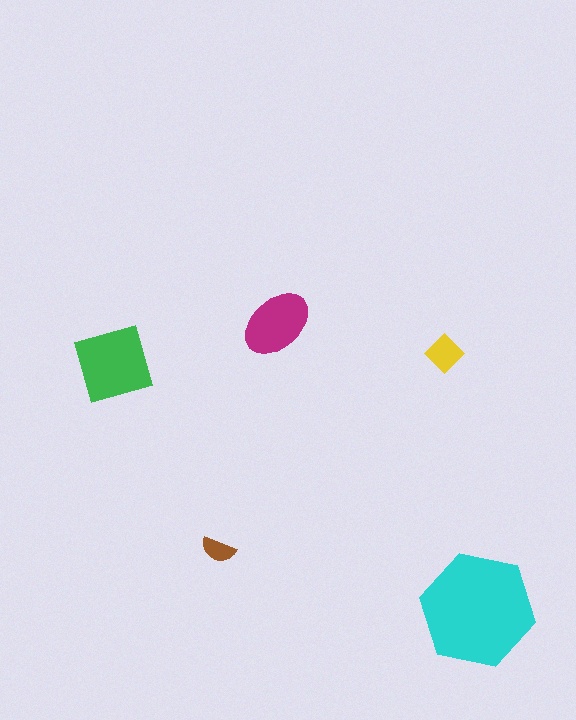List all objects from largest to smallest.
The cyan hexagon, the green square, the magenta ellipse, the yellow diamond, the brown semicircle.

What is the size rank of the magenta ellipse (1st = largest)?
3rd.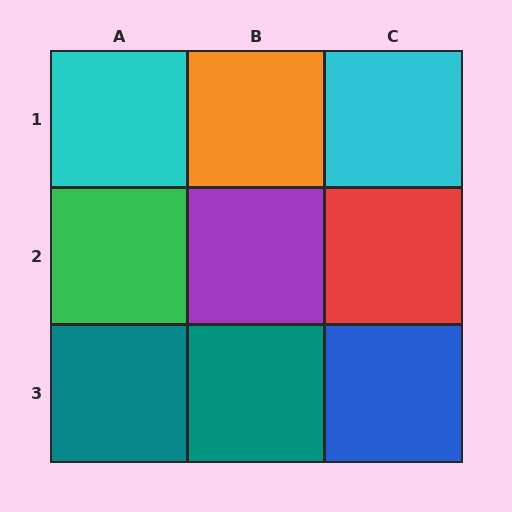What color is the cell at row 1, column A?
Cyan.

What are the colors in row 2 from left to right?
Green, purple, red.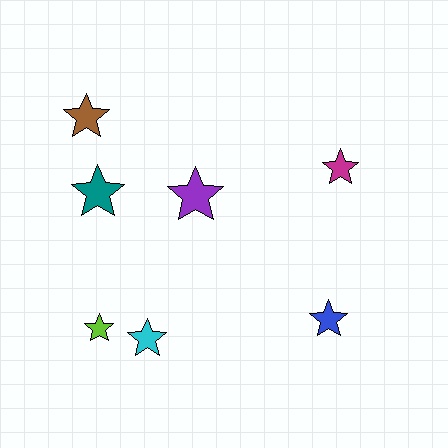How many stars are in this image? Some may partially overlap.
There are 7 stars.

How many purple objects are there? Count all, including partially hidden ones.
There is 1 purple object.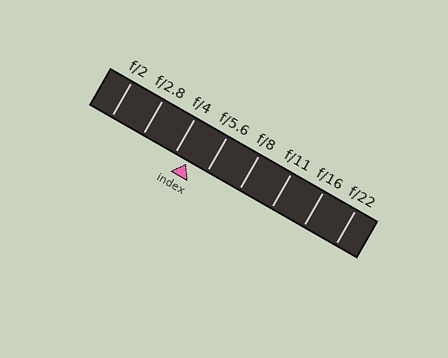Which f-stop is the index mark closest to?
The index mark is closest to f/4.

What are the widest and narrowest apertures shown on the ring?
The widest aperture shown is f/2 and the narrowest is f/22.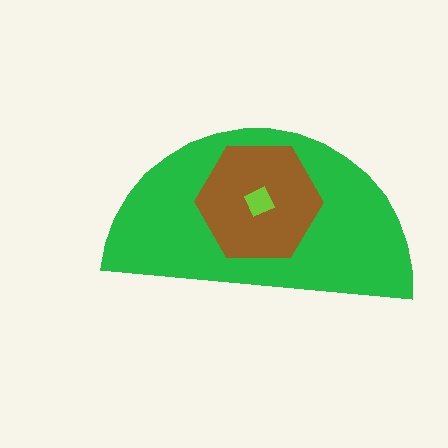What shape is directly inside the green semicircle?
The brown hexagon.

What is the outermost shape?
The green semicircle.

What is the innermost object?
The lime diamond.